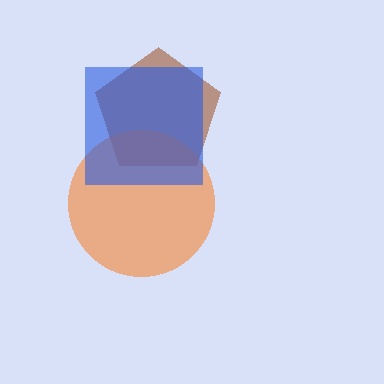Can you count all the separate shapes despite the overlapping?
Yes, there are 3 separate shapes.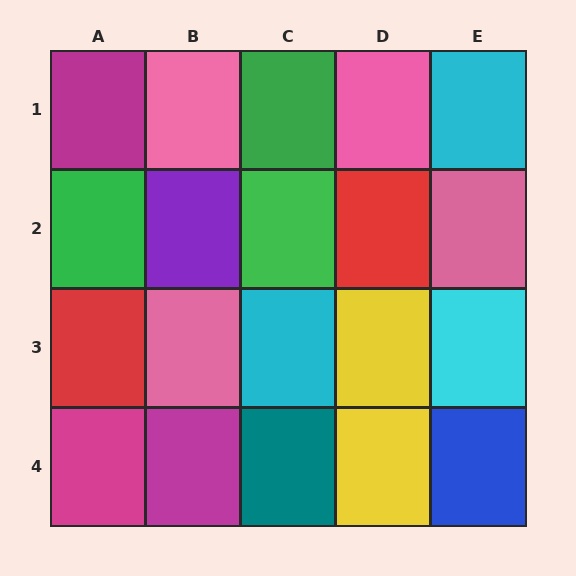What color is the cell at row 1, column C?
Green.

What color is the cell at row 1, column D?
Pink.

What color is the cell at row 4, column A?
Magenta.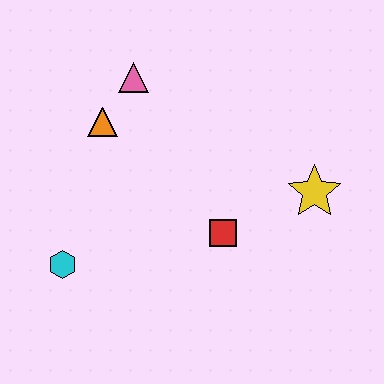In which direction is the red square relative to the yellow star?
The red square is to the left of the yellow star.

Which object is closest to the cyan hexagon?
The orange triangle is closest to the cyan hexagon.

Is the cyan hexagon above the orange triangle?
No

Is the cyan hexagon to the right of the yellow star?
No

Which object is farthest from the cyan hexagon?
The yellow star is farthest from the cyan hexagon.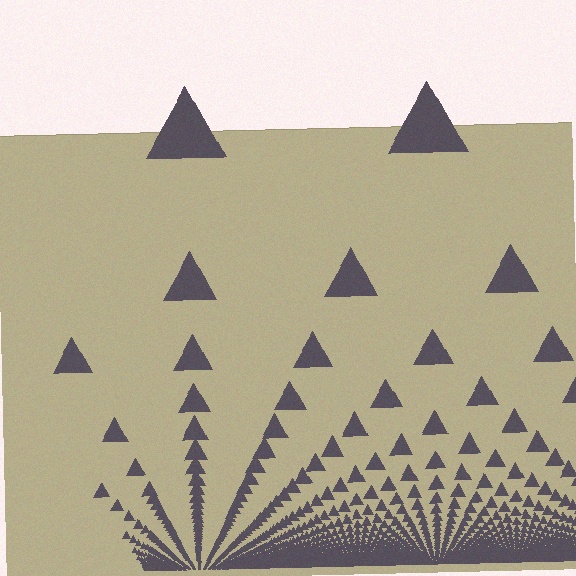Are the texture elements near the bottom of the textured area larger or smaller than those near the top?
Smaller. The gradient is inverted — elements near the bottom are smaller and denser.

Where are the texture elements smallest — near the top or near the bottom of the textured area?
Near the bottom.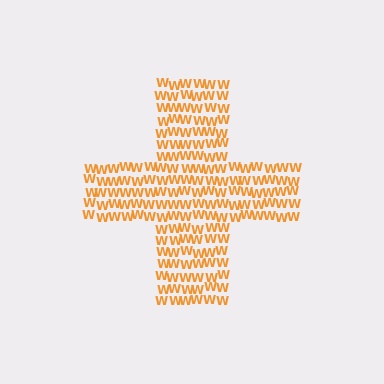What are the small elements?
The small elements are letter W's.